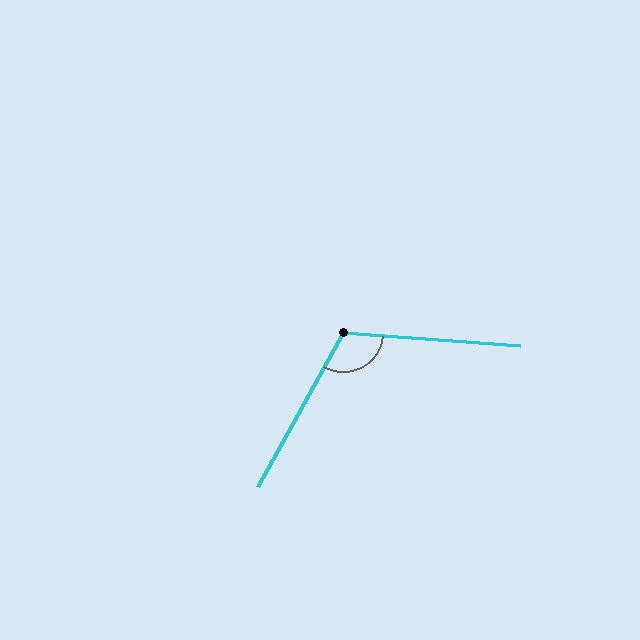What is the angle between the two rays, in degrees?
Approximately 115 degrees.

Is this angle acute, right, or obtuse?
It is obtuse.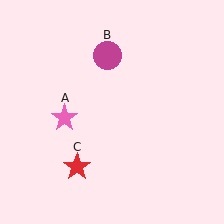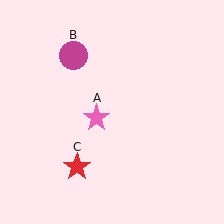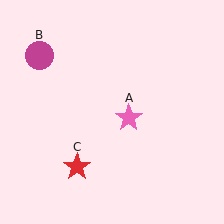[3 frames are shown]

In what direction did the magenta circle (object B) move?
The magenta circle (object B) moved left.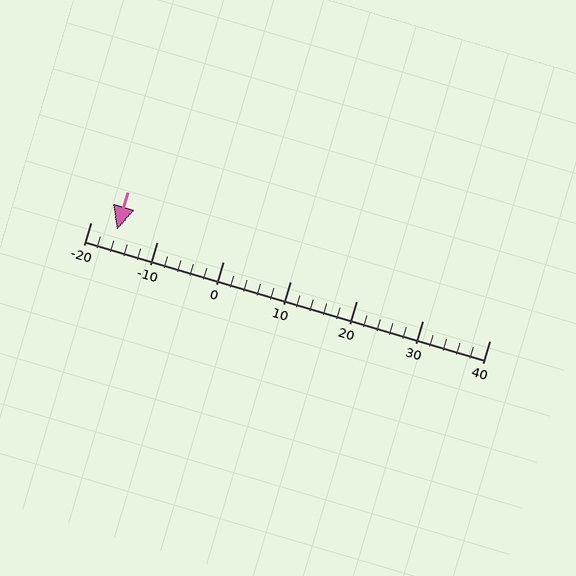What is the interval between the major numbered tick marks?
The major tick marks are spaced 10 units apart.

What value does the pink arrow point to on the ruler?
The pink arrow points to approximately -16.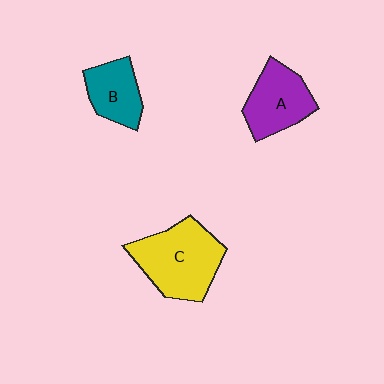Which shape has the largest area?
Shape C (yellow).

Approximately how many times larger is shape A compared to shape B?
Approximately 1.3 times.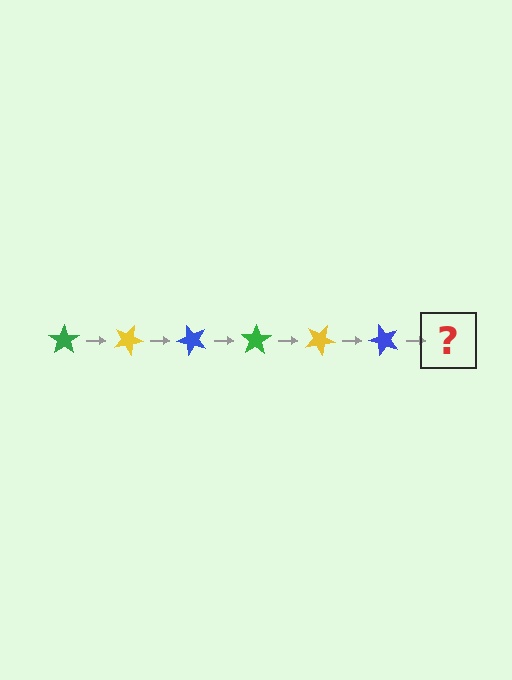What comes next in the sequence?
The next element should be a green star, rotated 150 degrees from the start.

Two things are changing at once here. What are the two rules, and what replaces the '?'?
The two rules are that it rotates 25 degrees each step and the color cycles through green, yellow, and blue. The '?' should be a green star, rotated 150 degrees from the start.